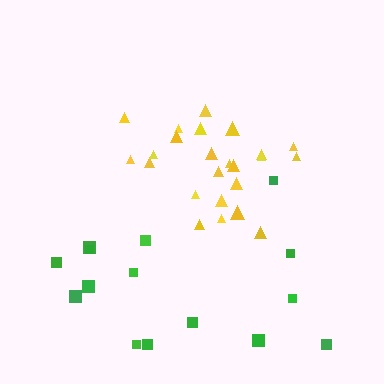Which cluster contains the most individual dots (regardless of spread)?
Yellow (24).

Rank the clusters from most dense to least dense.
yellow, green.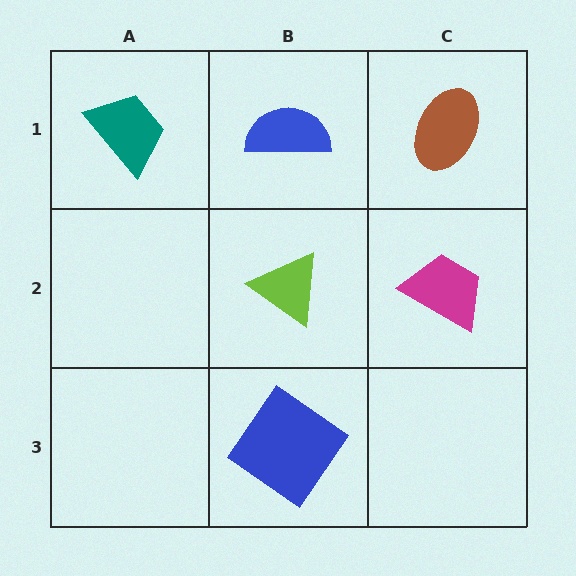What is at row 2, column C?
A magenta trapezoid.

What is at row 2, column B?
A lime triangle.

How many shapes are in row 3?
1 shape.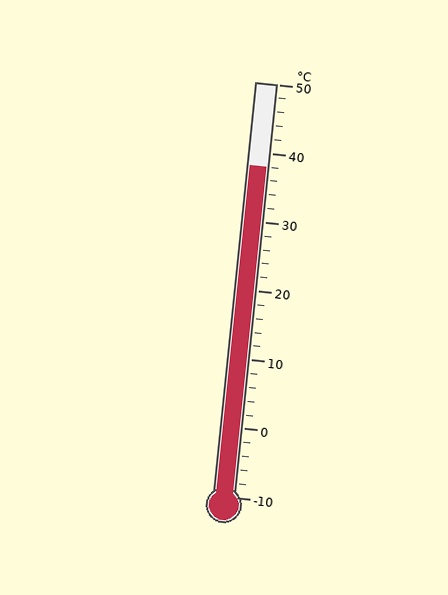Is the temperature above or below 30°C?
The temperature is above 30°C.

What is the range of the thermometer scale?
The thermometer scale ranges from -10°C to 50°C.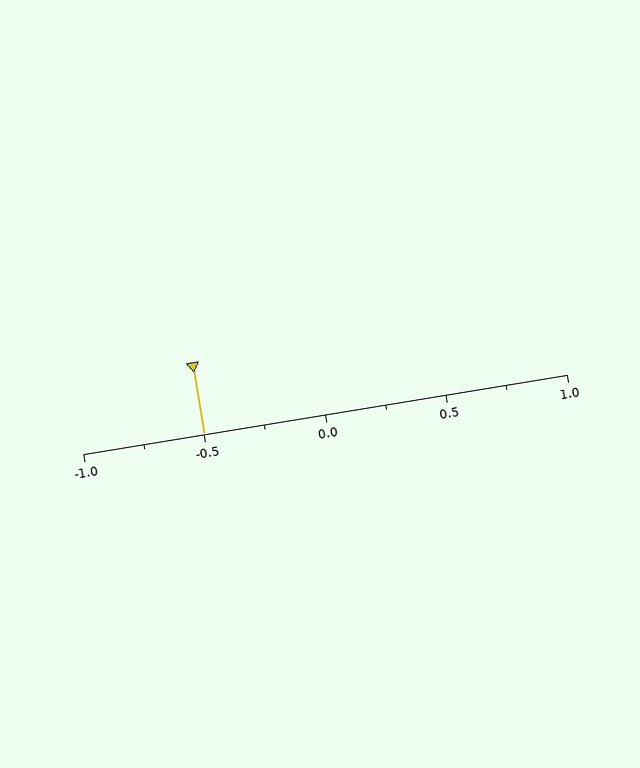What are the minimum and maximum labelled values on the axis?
The axis runs from -1.0 to 1.0.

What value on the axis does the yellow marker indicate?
The marker indicates approximately -0.5.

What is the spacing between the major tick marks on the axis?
The major ticks are spaced 0.5 apart.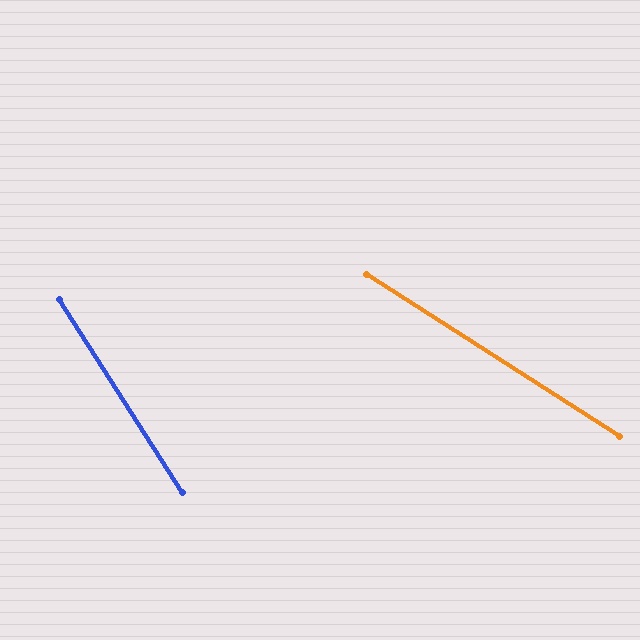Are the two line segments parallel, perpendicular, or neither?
Neither parallel nor perpendicular — they differ by about 25°.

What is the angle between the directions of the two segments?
Approximately 25 degrees.